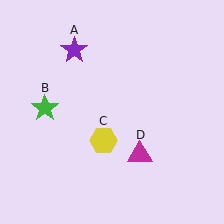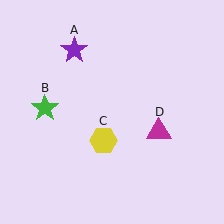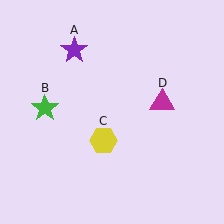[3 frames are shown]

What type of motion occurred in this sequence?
The magenta triangle (object D) rotated counterclockwise around the center of the scene.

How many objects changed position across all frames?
1 object changed position: magenta triangle (object D).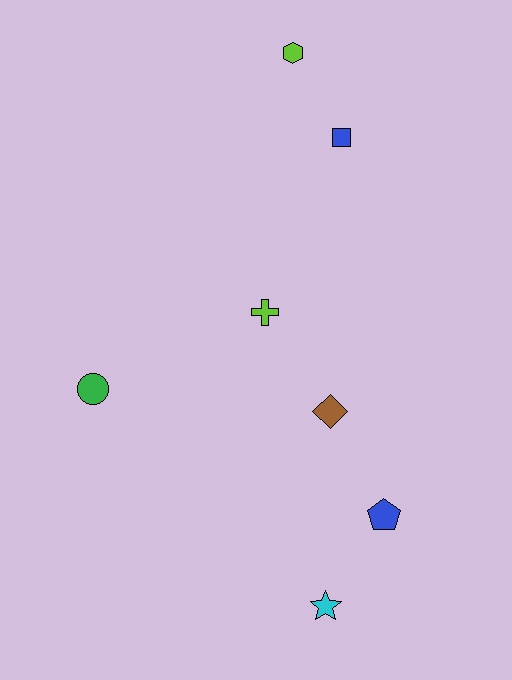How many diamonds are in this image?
There is 1 diamond.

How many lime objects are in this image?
There are 2 lime objects.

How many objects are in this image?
There are 7 objects.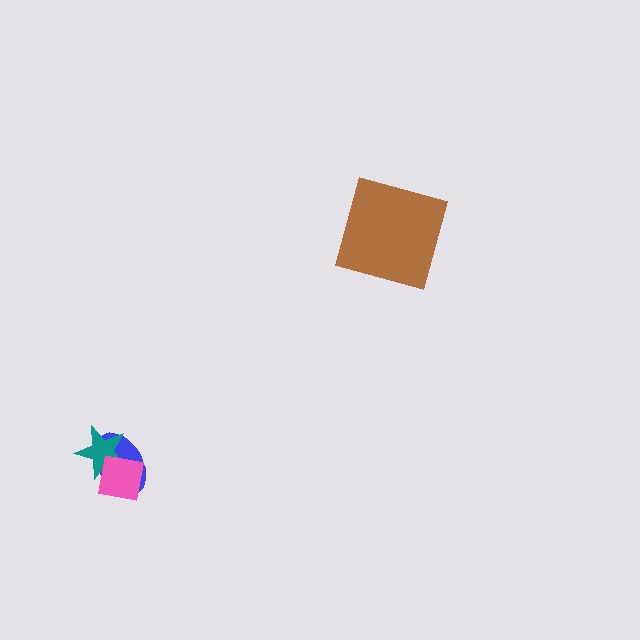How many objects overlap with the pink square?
2 objects overlap with the pink square.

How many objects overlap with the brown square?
0 objects overlap with the brown square.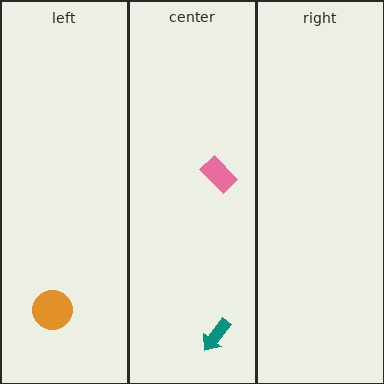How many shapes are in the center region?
2.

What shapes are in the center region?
The pink rectangle, the teal arrow.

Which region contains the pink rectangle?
The center region.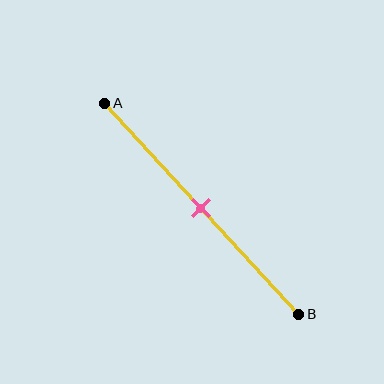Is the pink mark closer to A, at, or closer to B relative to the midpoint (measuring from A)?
The pink mark is approximately at the midpoint of segment AB.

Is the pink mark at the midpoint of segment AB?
Yes, the mark is approximately at the midpoint.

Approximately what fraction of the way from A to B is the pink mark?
The pink mark is approximately 50% of the way from A to B.